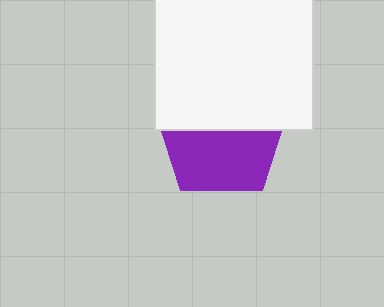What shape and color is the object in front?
The object in front is a white square.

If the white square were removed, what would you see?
You would see the complete purple pentagon.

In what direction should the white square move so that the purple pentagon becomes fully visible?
The white square should move up. That is the shortest direction to clear the overlap and leave the purple pentagon fully visible.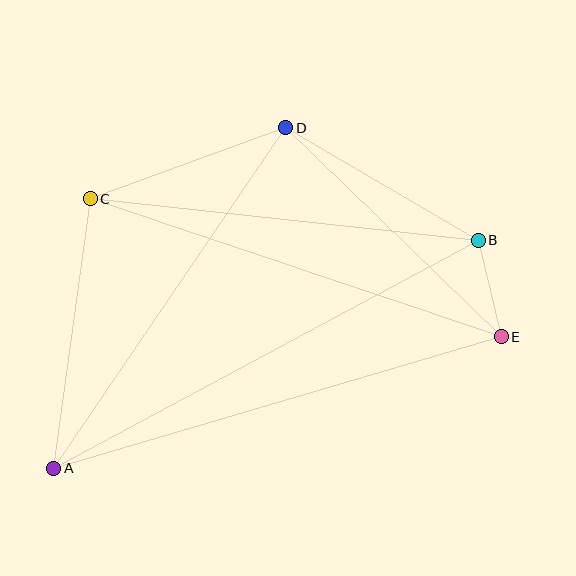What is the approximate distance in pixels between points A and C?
The distance between A and C is approximately 272 pixels.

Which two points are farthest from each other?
Points A and B are farthest from each other.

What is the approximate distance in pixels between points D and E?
The distance between D and E is approximately 300 pixels.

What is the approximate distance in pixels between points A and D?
The distance between A and D is approximately 412 pixels.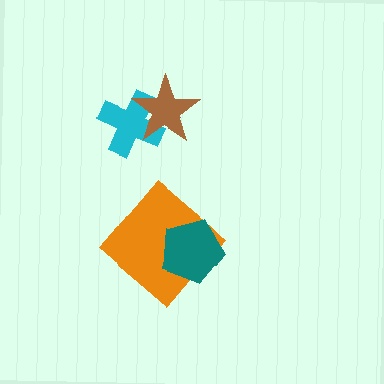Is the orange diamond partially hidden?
Yes, it is partially covered by another shape.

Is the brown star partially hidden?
No, no other shape covers it.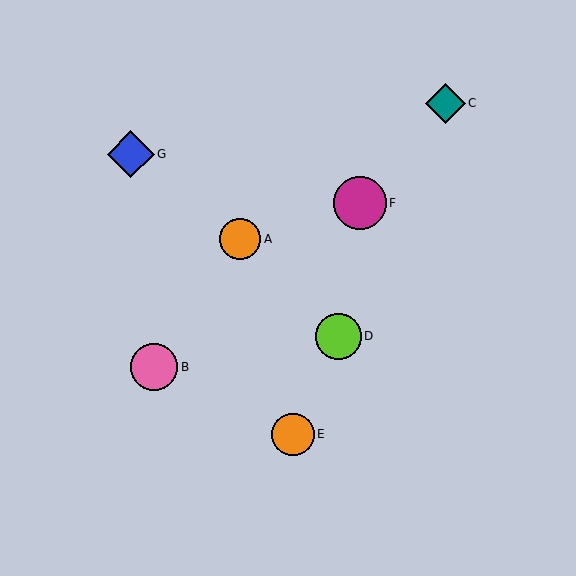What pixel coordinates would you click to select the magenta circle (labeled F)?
Click at (360, 203) to select the magenta circle F.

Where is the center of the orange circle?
The center of the orange circle is at (293, 434).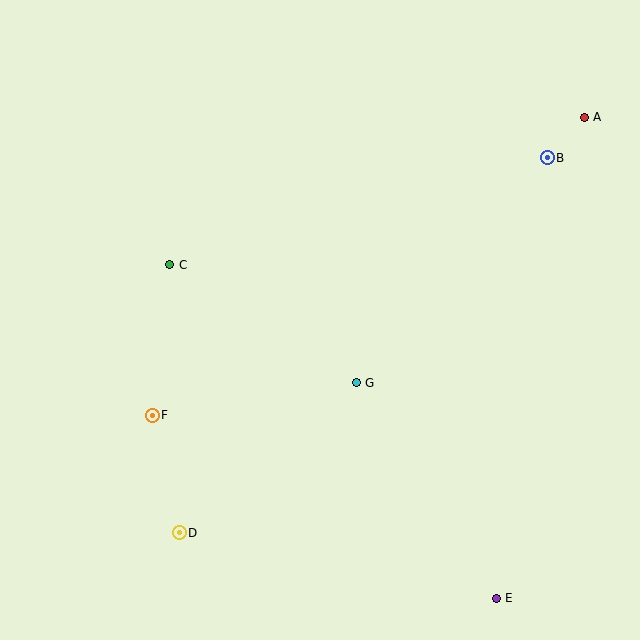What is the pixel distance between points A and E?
The distance between A and E is 489 pixels.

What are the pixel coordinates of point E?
Point E is at (496, 598).